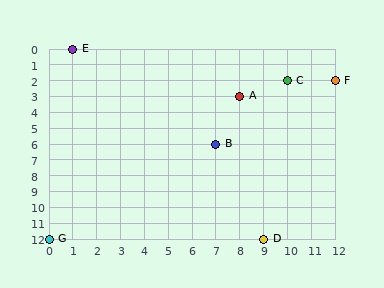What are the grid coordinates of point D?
Point D is at grid coordinates (9, 12).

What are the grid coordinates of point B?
Point B is at grid coordinates (7, 6).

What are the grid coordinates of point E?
Point E is at grid coordinates (1, 0).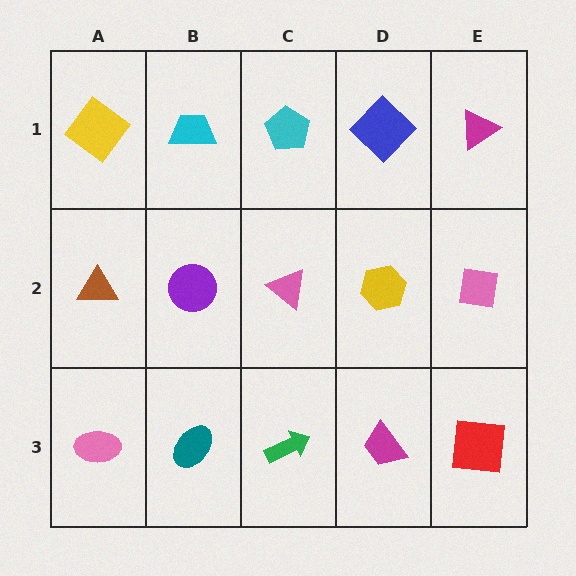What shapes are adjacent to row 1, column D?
A yellow hexagon (row 2, column D), a cyan pentagon (row 1, column C), a magenta triangle (row 1, column E).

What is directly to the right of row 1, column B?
A cyan pentagon.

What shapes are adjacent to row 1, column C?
A pink triangle (row 2, column C), a cyan trapezoid (row 1, column B), a blue diamond (row 1, column D).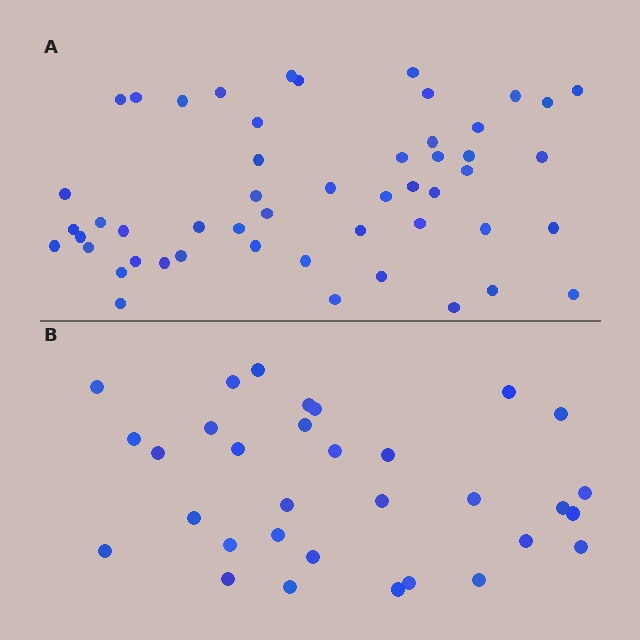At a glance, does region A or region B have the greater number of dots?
Region A (the top region) has more dots.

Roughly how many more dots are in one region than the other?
Region A has approximately 20 more dots than region B.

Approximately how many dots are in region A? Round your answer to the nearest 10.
About 50 dots. (The exact count is 51, which rounds to 50.)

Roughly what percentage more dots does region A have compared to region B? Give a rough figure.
About 60% more.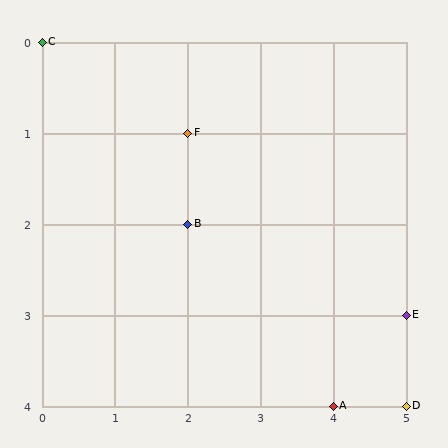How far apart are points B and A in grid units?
Points B and A are 2 columns and 2 rows apart (about 2.8 grid units diagonally).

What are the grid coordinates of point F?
Point F is at grid coordinates (2, 1).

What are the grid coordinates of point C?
Point C is at grid coordinates (0, 0).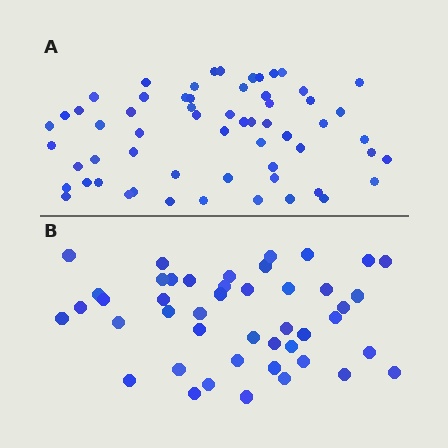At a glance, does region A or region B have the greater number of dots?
Region A (the top region) has more dots.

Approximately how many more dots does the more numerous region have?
Region A has approximately 15 more dots than region B.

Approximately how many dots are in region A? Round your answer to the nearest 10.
About 60 dots.